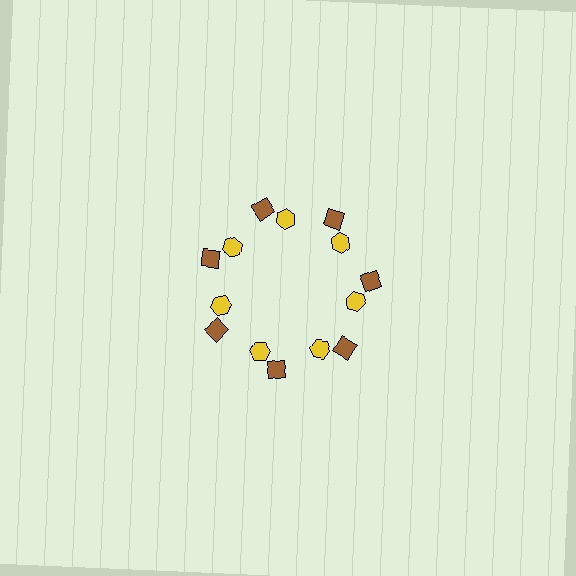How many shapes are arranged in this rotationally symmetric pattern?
There are 14 shapes, arranged in 7 groups of 2.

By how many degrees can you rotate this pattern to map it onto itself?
The pattern maps onto itself every 51 degrees of rotation.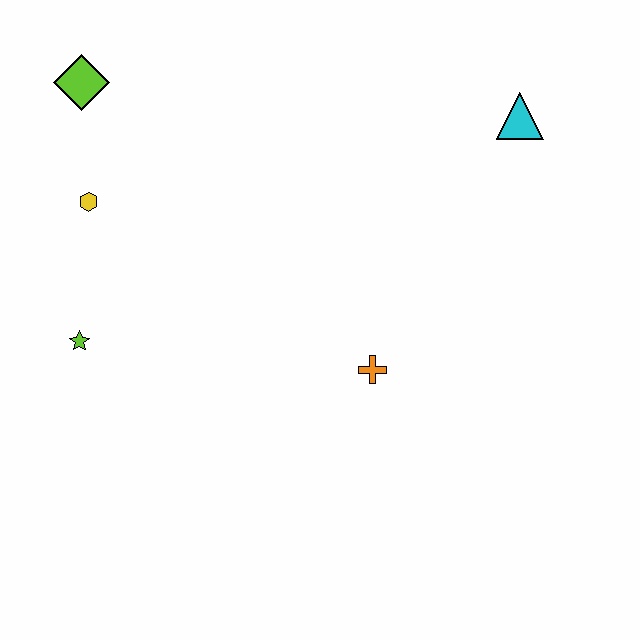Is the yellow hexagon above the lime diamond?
No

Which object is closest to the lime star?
The yellow hexagon is closest to the lime star.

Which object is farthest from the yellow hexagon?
The cyan triangle is farthest from the yellow hexagon.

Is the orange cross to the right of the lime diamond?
Yes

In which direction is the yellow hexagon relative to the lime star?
The yellow hexagon is above the lime star.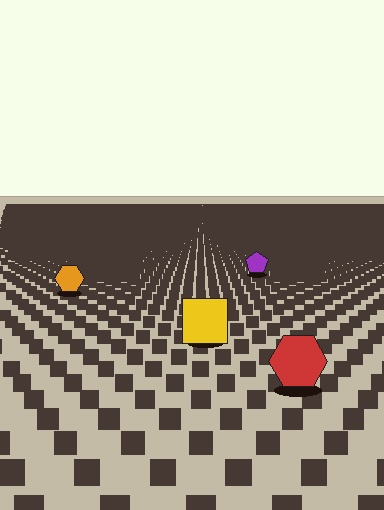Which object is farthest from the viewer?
The purple pentagon is farthest from the viewer. It appears smaller and the ground texture around it is denser.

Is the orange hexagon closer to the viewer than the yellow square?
No. The yellow square is closer — you can tell from the texture gradient: the ground texture is coarser near it.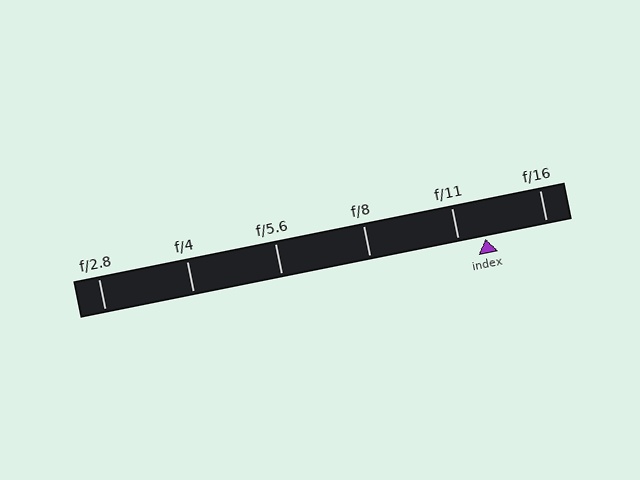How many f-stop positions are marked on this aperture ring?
There are 6 f-stop positions marked.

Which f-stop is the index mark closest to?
The index mark is closest to f/11.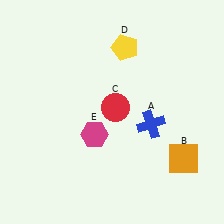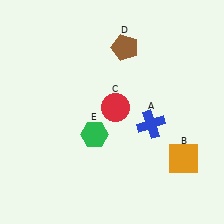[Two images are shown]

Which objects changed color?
D changed from yellow to brown. E changed from magenta to green.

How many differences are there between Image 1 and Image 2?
There are 2 differences between the two images.